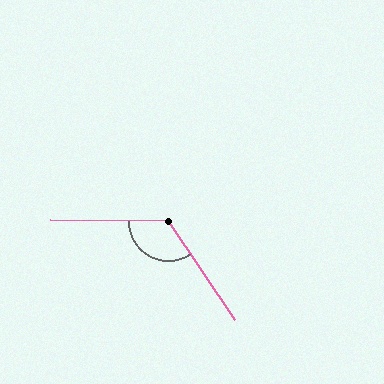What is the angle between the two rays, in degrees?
Approximately 124 degrees.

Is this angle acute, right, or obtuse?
It is obtuse.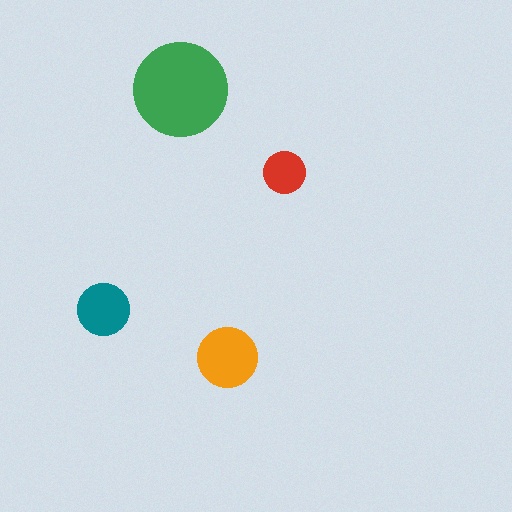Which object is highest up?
The green circle is topmost.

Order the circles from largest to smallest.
the green one, the orange one, the teal one, the red one.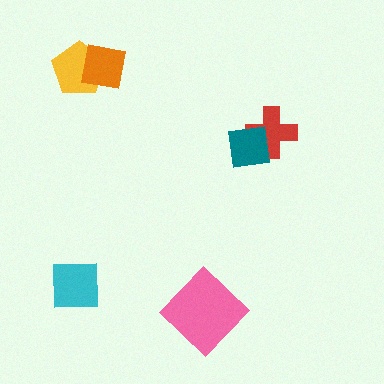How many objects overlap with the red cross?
1 object overlaps with the red cross.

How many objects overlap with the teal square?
1 object overlaps with the teal square.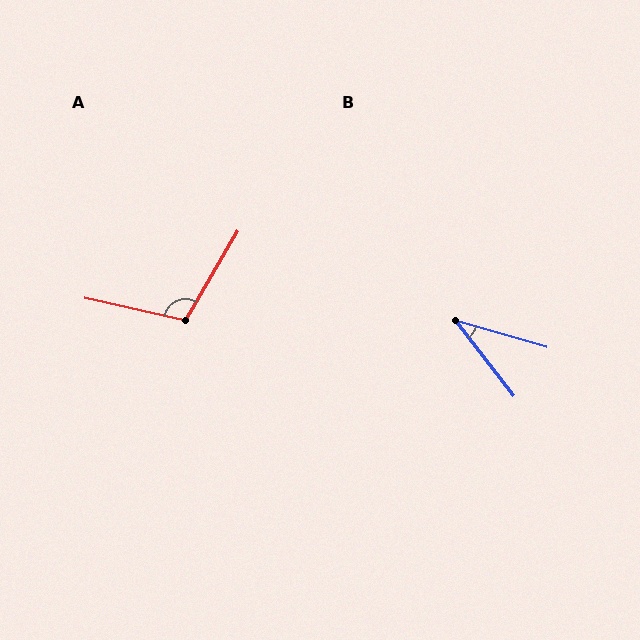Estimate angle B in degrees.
Approximately 36 degrees.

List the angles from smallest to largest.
B (36°), A (108°).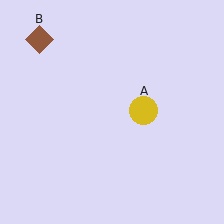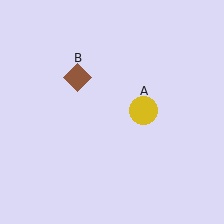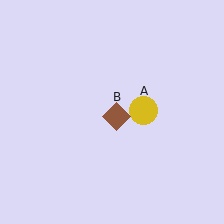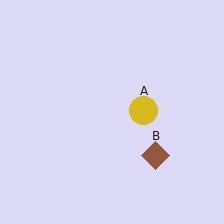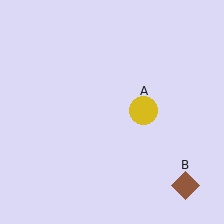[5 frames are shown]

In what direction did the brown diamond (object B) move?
The brown diamond (object B) moved down and to the right.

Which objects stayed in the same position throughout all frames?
Yellow circle (object A) remained stationary.